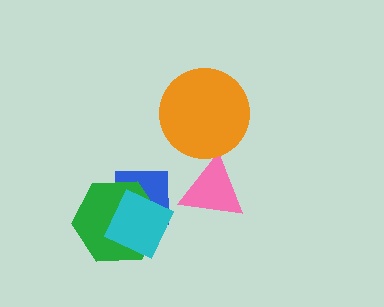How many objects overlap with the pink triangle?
0 objects overlap with the pink triangle.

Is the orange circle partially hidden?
No, no other shape covers it.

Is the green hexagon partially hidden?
Yes, it is partially covered by another shape.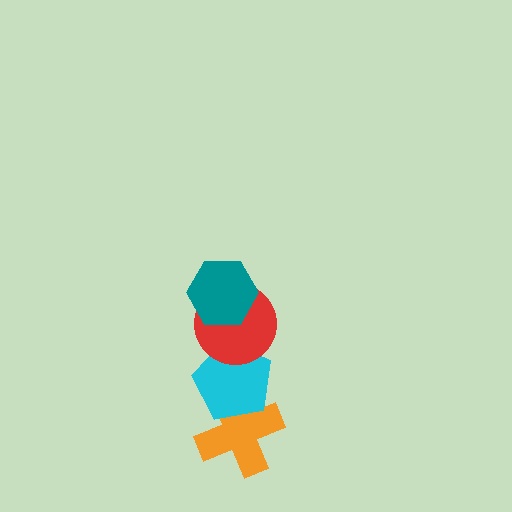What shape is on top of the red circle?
The teal hexagon is on top of the red circle.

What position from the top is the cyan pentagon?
The cyan pentagon is 3rd from the top.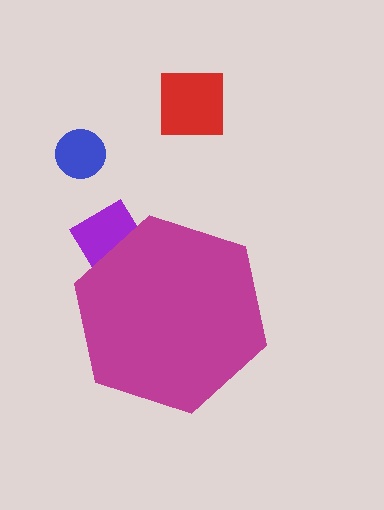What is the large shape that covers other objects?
A magenta hexagon.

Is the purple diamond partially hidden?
Yes, the purple diamond is partially hidden behind the magenta hexagon.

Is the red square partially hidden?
No, the red square is fully visible.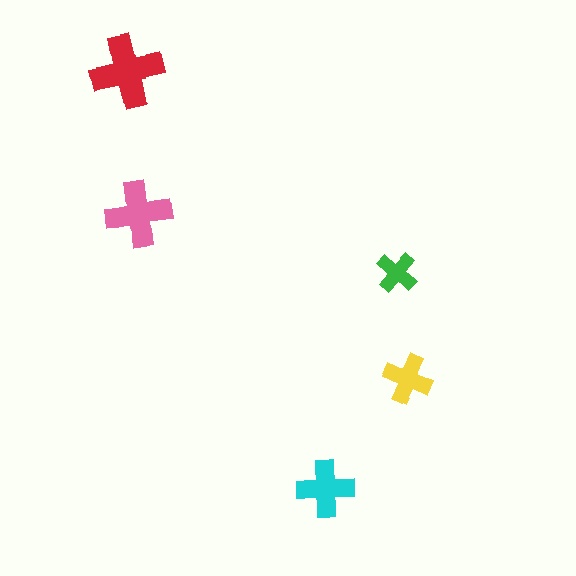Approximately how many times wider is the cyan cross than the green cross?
About 1.5 times wider.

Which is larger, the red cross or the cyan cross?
The red one.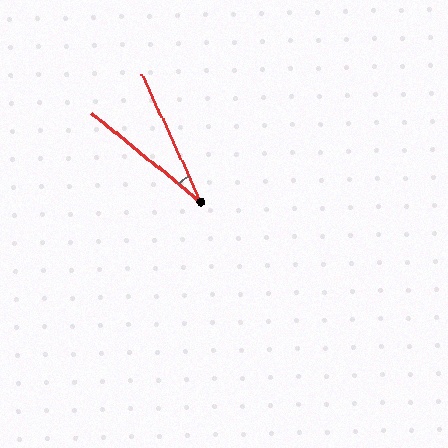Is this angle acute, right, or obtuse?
It is acute.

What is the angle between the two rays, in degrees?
Approximately 26 degrees.